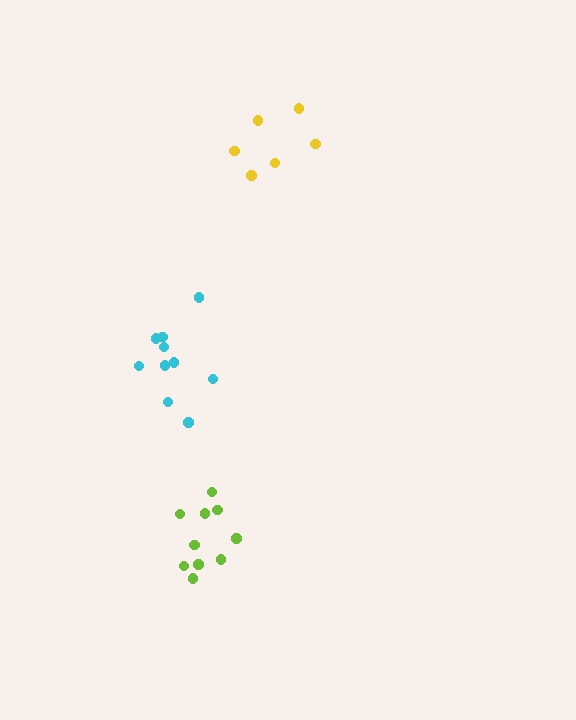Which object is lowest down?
The lime cluster is bottommost.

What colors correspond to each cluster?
The clusters are colored: yellow, cyan, lime.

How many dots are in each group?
Group 1: 6 dots, Group 2: 10 dots, Group 3: 11 dots (27 total).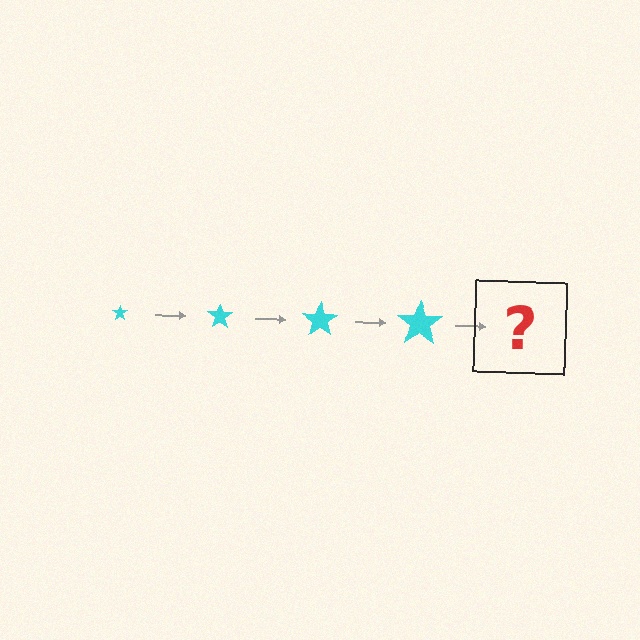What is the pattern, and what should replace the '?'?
The pattern is that the star gets progressively larger each step. The '?' should be a cyan star, larger than the previous one.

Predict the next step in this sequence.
The next step is a cyan star, larger than the previous one.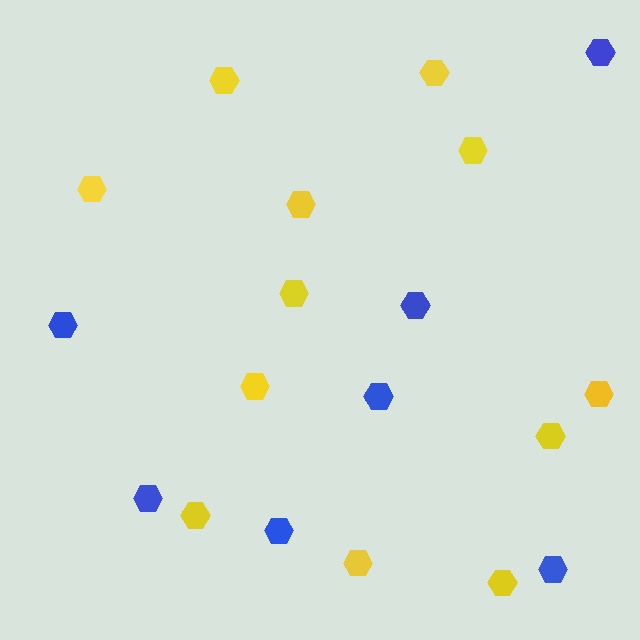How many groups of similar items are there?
There are 2 groups: one group of blue hexagons (7) and one group of yellow hexagons (12).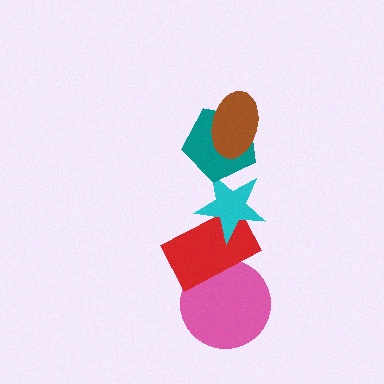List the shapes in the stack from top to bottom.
From top to bottom: the brown ellipse, the teal pentagon, the cyan star, the red rectangle, the pink circle.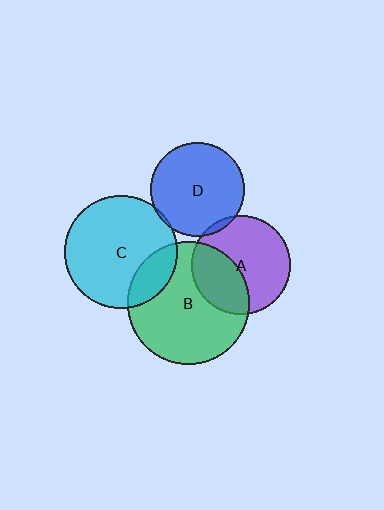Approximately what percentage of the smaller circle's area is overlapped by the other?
Approximately 5%.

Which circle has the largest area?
Circle B (green).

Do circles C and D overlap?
Yes.